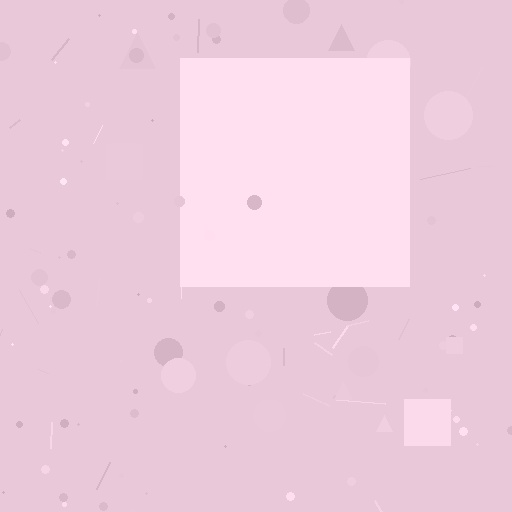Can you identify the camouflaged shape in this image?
The camouflaged shape is a square.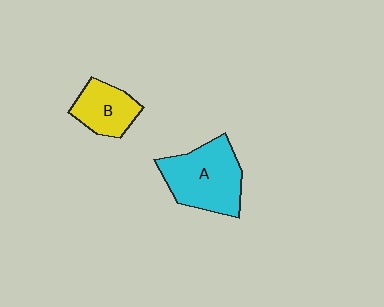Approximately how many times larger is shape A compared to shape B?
Approximately 1.7 times.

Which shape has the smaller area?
Shape B (yellow).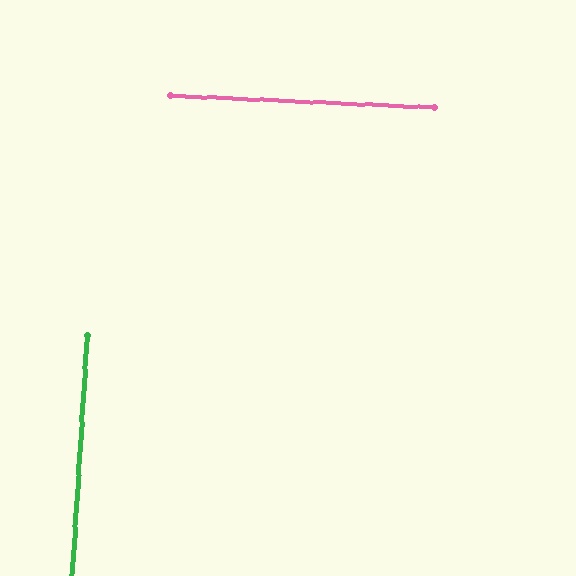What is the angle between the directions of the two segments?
Approximately 89 degrees.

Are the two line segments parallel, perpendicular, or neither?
Perpendicular — they meet at approximately 89°.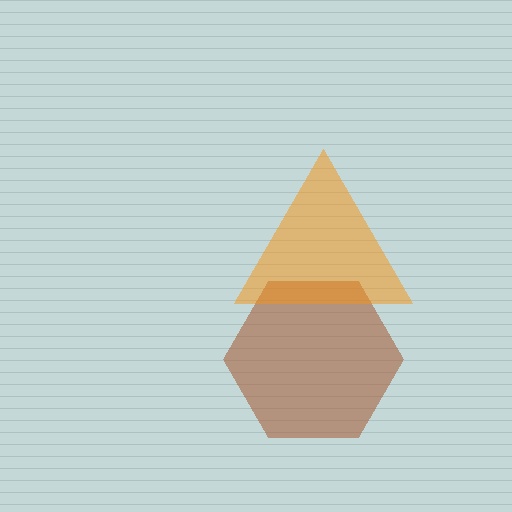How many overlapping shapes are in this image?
There are 2 overlapping shapes in the image.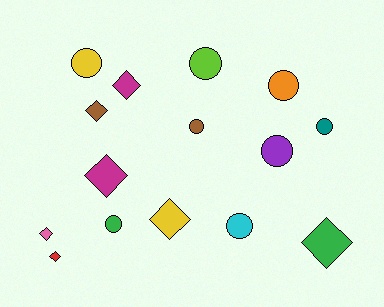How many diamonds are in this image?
There are 7 diamonds.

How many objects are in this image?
There are 15 objects.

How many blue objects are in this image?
There are no blue objects.